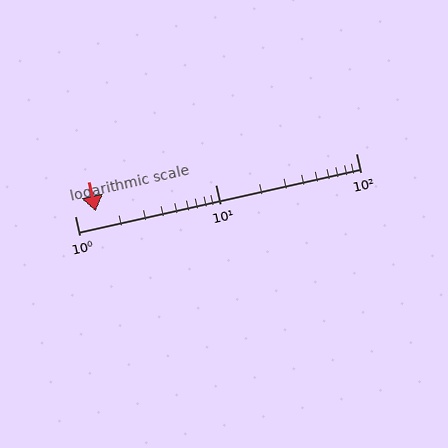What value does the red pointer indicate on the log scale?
The pointer indicates approximately 1.4.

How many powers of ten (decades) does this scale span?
The scale spans 2 decades, from 1 to 100.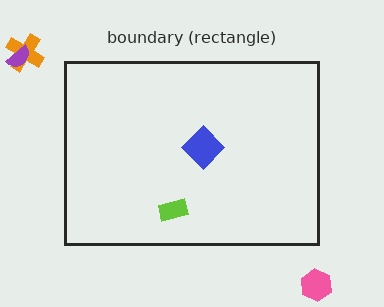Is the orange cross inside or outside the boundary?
Outside.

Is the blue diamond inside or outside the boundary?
Inside.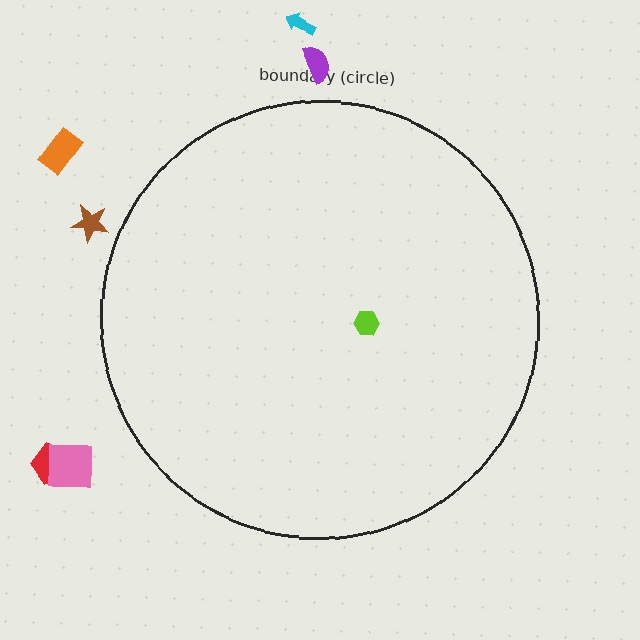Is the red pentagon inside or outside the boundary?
Outside.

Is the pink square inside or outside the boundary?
Outside.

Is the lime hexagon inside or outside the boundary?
Inside.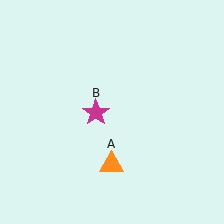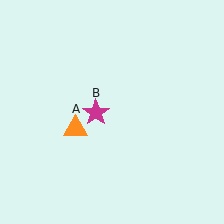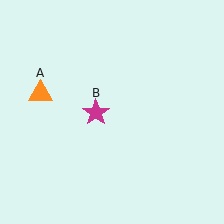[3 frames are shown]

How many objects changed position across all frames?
1 object changed position: orange triangle (object A).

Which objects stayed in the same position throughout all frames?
Magenta star (object B) remained stationary.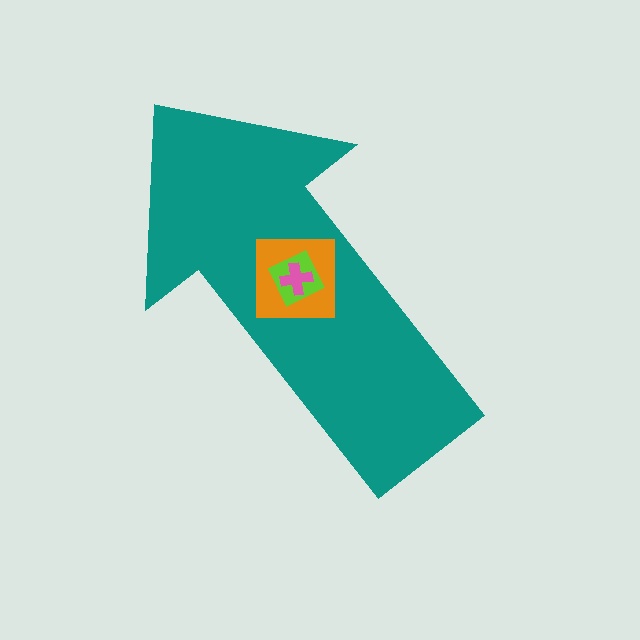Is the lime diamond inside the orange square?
Yes.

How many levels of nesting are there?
4.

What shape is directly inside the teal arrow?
The orange square.